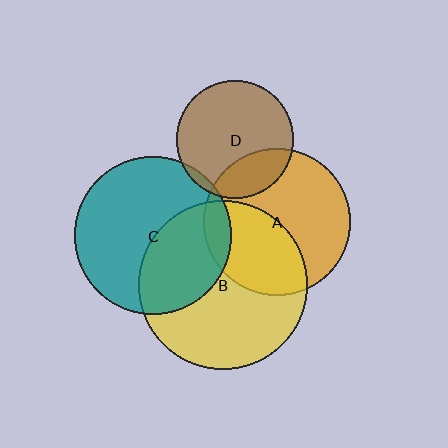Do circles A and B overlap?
Yes.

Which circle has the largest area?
Circle B (yellow).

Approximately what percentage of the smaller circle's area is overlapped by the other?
Approximately 40%.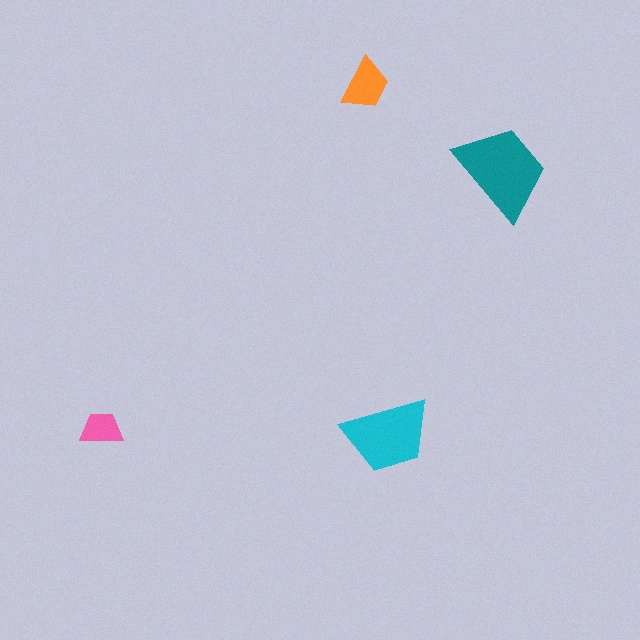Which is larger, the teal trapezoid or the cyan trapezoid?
The teal one.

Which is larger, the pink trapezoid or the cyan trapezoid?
The cyan one.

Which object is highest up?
The orange trapezoid is topmost.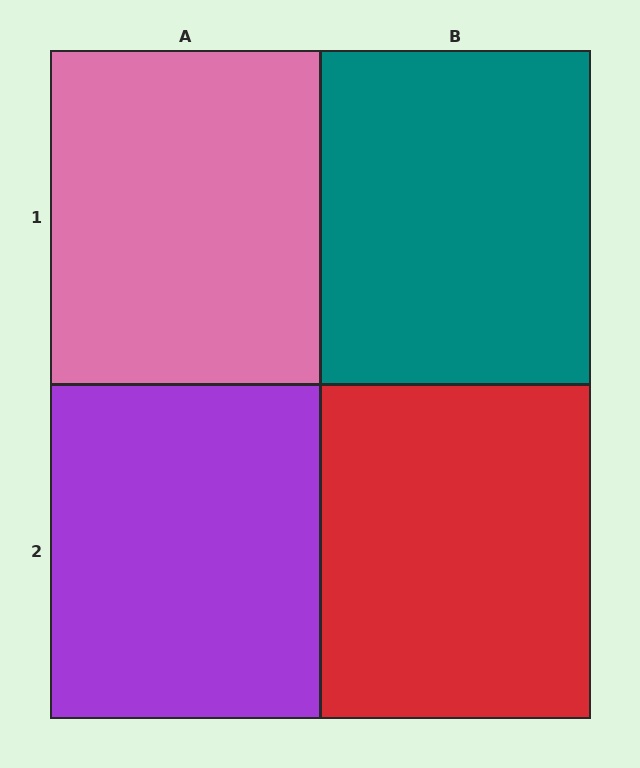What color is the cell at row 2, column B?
Red.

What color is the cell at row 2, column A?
Purple.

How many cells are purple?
1 cell is purple.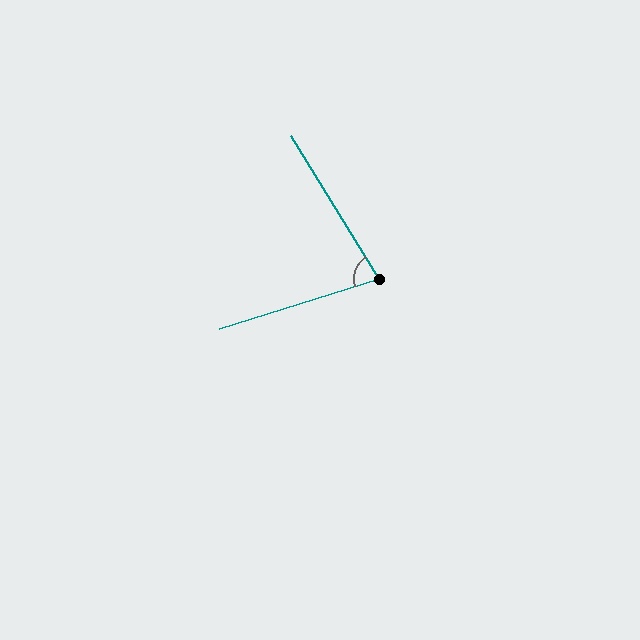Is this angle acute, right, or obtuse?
It is acute.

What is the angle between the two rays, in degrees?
Approximately 76 degrees.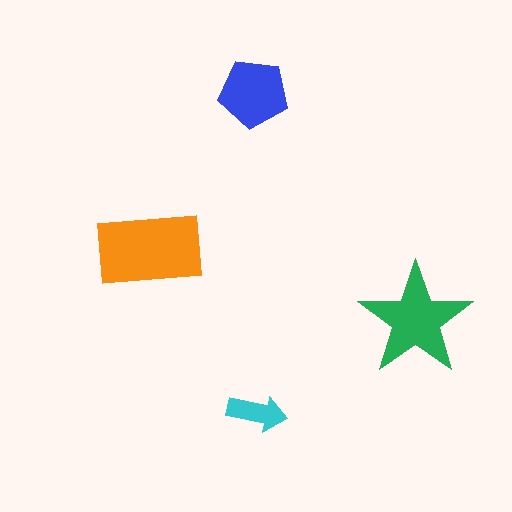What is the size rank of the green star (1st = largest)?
2nd.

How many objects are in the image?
There are 4 objects in the image.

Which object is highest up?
The blue pentagon is topmost.